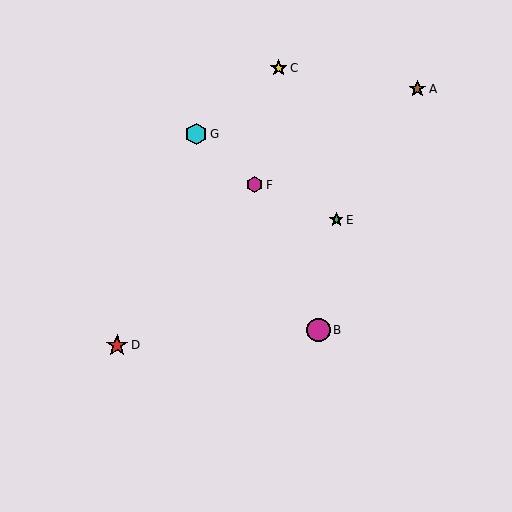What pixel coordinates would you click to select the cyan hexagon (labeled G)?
Click at (196, 134) to select the cyan hexagon G.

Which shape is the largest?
The magenta circle (labeled B) is the largest.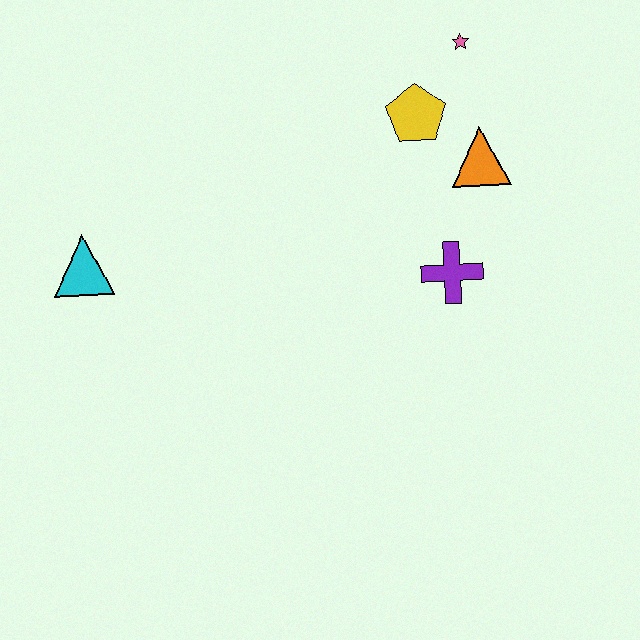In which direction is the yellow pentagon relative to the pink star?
The yellow pentagon is below the pink star.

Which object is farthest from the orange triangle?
The cyan triangle is farthest from the orange triangle.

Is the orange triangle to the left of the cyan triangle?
No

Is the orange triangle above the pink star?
No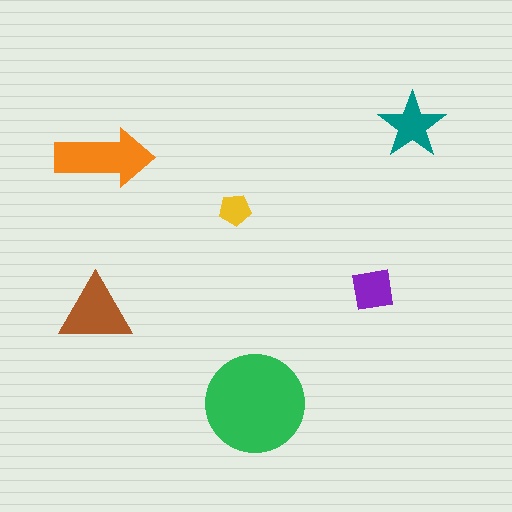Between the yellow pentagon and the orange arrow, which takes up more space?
The orange arrow.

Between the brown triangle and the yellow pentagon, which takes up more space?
The brown triangle.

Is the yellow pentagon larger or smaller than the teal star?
Smaller.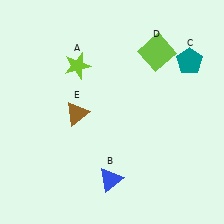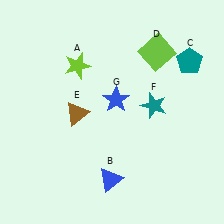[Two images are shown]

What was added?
A teal star (F), a blue star (G) were added in Image 2.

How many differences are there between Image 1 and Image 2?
There are 2 differences between the two images.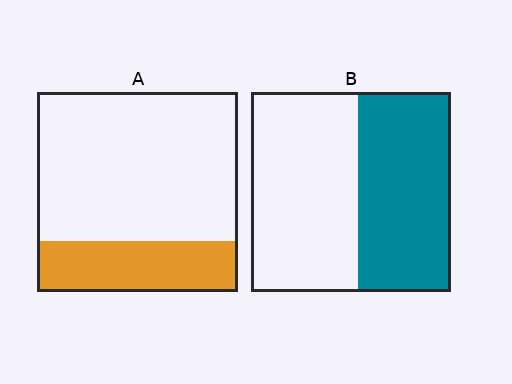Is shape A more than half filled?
No.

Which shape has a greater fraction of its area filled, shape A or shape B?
Shape B.